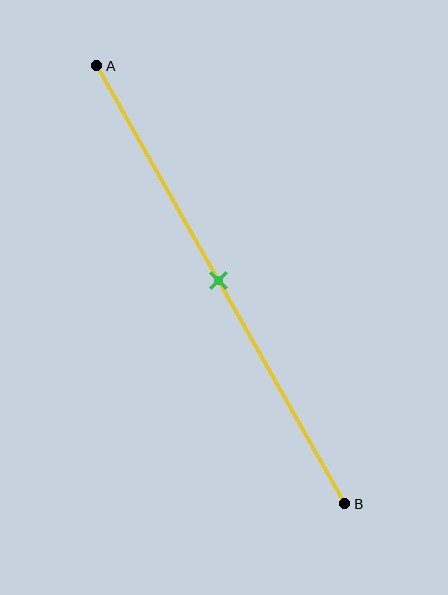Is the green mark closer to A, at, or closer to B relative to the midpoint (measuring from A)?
The green mark is approximately at the midpoint of segment AB.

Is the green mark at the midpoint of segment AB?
Yes, the mark is approximately at the midpoint.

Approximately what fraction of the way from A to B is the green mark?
The green mark is approximately 50% of the way from A to B.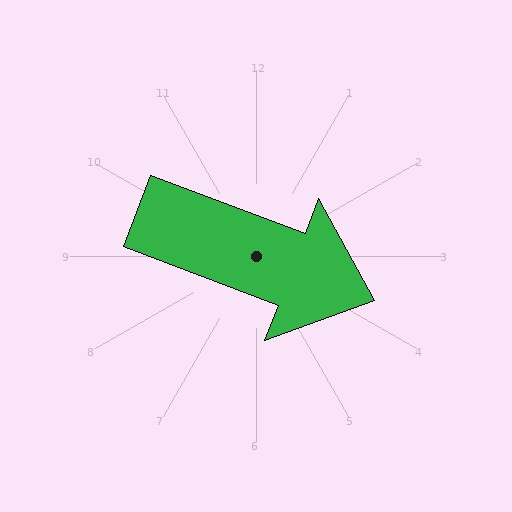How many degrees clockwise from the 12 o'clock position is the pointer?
Approximately 111 degrees.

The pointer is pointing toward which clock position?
Roughly 4 o'clock.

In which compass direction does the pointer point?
East.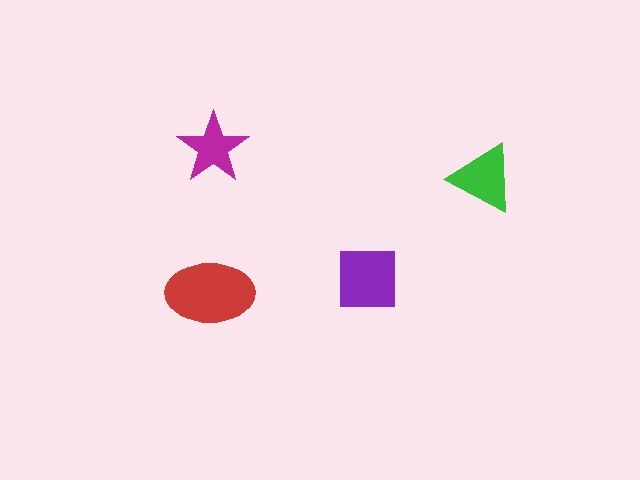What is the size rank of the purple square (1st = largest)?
2nd.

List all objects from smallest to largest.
The magenta star, the green triangle, the purple square, the red ellipse.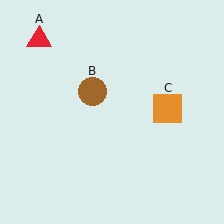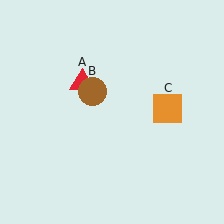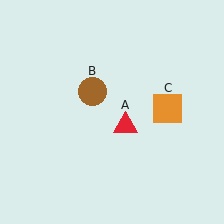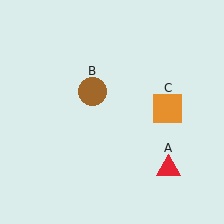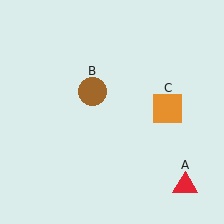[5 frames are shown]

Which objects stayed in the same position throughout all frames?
Brown circle (object B) and orange square (object C) remained stationary.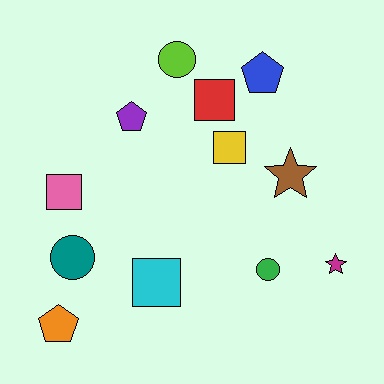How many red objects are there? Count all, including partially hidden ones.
There is 1 red object.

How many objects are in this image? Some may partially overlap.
There are 12 objects.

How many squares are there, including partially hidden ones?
There are 4 squares.